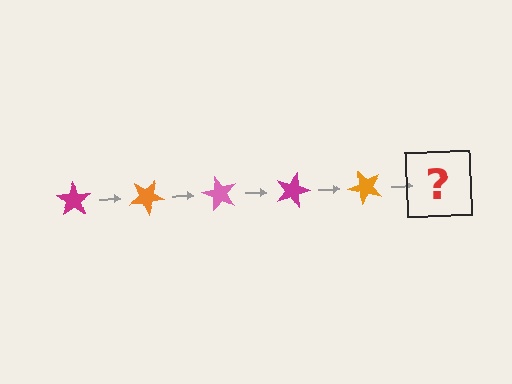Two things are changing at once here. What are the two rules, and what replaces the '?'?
The two rules are that it rotates 30 degrees each step and the color cycles through magenta, orange, and pink. The '?' should be a pink star, rotated 150 degrees from the start.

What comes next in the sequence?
The next element should be a pink star, rotated 150 degrees from the start.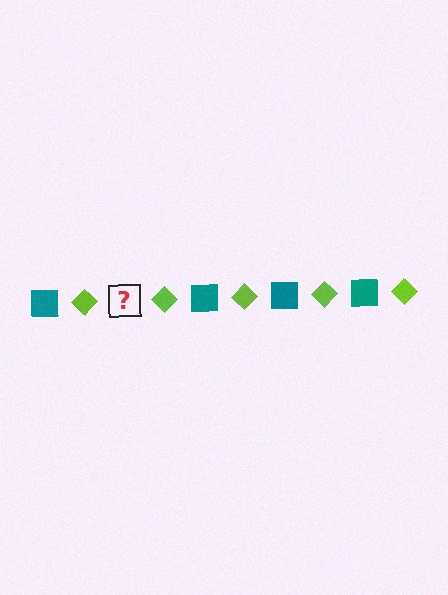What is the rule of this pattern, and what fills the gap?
The rule is that the pattern alternates between teal square and lime diamond. The gap should be filled with a teal square.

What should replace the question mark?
The question mark should be replaced with a teal square.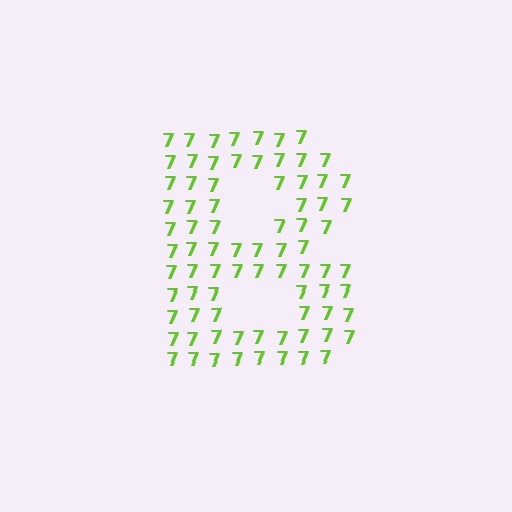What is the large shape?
The large shape is the letter B.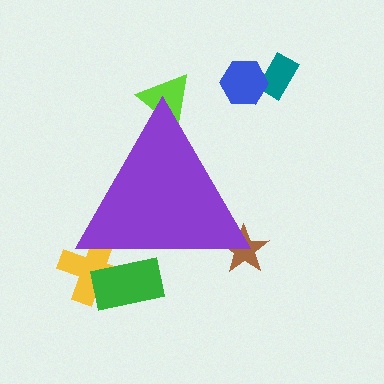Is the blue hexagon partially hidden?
No, the blue hexagon is fully visible.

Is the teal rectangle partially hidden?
No, the teal rectangle is fully visible.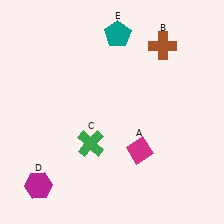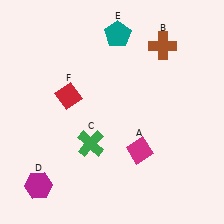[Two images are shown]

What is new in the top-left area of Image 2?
A red diamond (F) was added in the top-left area of Image 2.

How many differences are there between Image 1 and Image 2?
There is 1 difference between the two images.